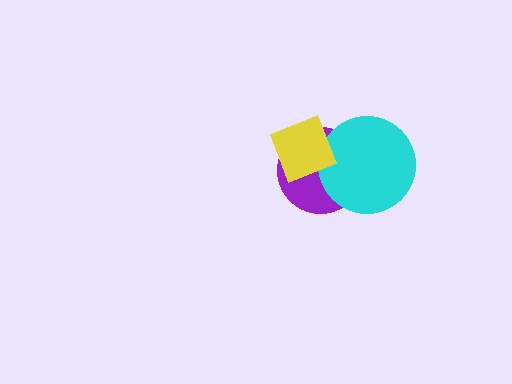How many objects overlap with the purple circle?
2 objects overlap with the purple circle.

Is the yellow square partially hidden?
No, no other shape covers it.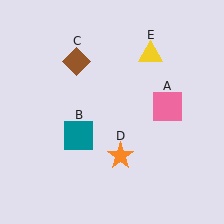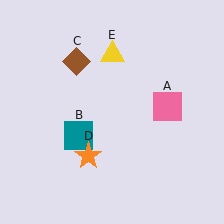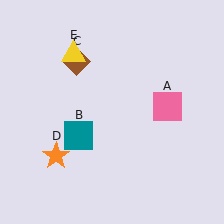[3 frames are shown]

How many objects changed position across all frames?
2 objects changed position: orange star (object D), yellow triangle (object E).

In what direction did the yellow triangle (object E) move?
The yellow triangle (object E) moved left.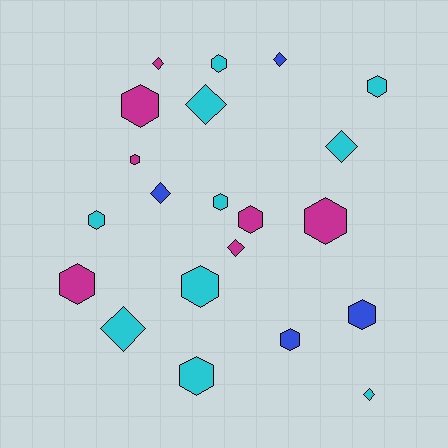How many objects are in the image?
There are 21 objects.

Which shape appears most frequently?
Hexagon, with 13 objects.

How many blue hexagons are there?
There are 2 blue hexagons.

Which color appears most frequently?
Cyan, with 10 objects.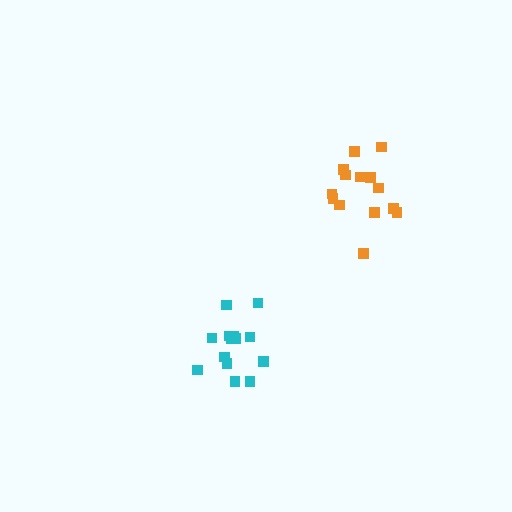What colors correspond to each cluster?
The clusters are colored: orange, cyan.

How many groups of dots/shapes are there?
There are 2 groups.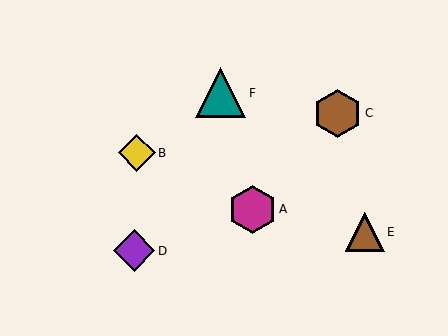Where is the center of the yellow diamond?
The center of the yellow diamond is at (137, 153).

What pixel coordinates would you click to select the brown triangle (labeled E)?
Click at (365, 232) to select the brown triangle E.